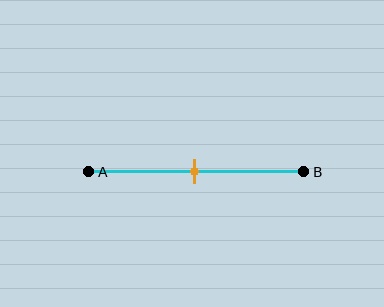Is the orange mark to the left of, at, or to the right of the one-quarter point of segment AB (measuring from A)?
The orange mark is to the right of the one-quarter point of segment AB.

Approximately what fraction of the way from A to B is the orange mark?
The orange mark is approximately 50% of the way from A to B.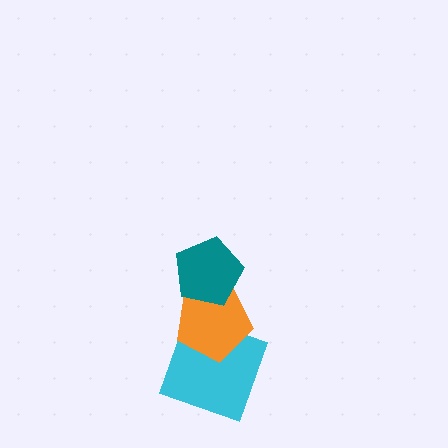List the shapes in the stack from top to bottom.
From top to bottom: the teal pentagon, the orange pentagon, the cyan square.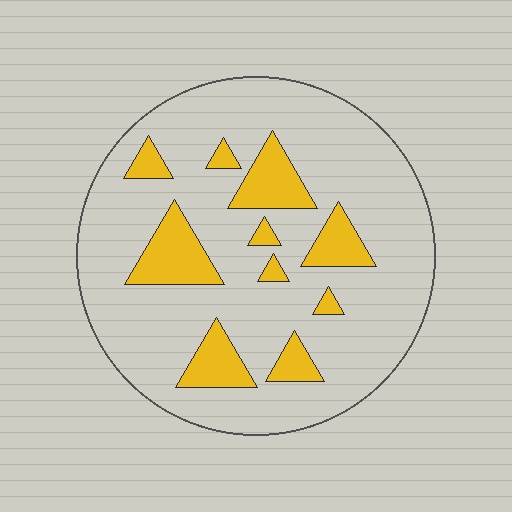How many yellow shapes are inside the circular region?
10.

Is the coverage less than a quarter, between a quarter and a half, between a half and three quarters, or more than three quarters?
Less than a quarter.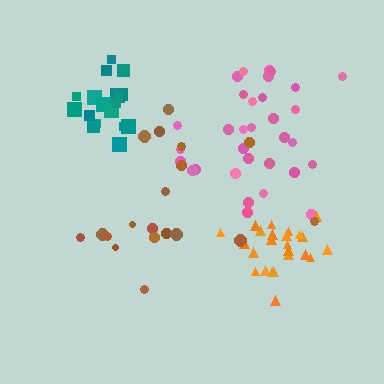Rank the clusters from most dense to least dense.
orange, teal, pink, brown.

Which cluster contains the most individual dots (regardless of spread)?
Pink (32).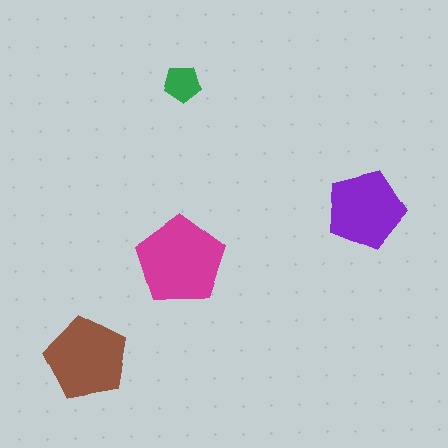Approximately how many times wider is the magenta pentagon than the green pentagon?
About 2.5 times wider.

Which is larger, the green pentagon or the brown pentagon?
The brown one.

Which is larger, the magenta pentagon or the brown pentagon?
The magenta one.